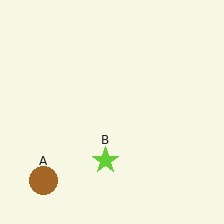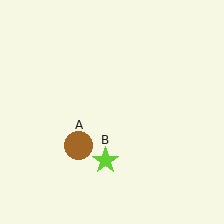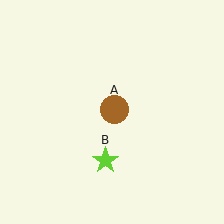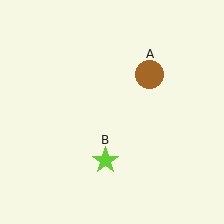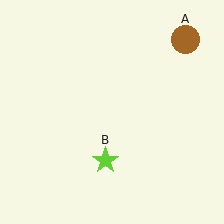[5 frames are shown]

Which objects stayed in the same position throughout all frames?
Lime star (object B) remained stationary.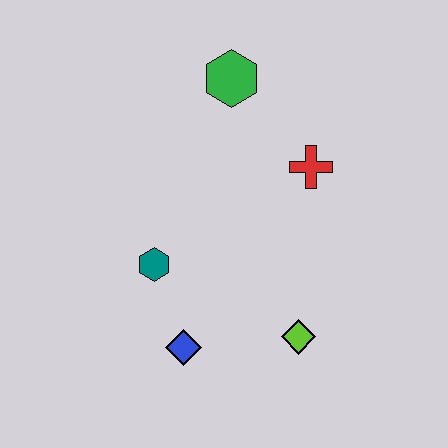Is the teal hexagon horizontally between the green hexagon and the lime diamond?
No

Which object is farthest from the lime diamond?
The green hexagon is farthest from the lime diamond.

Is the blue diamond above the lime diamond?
No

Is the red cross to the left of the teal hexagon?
No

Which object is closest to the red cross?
The green hexagon is closest to the red cross.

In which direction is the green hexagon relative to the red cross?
The green hexagon is above the red cross.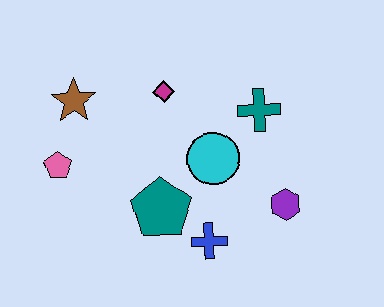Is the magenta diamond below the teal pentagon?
No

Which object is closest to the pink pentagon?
The brown star is closest to the pink pentagon.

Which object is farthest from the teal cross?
The pink pentagon is farthest from the teal cross.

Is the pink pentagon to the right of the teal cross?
No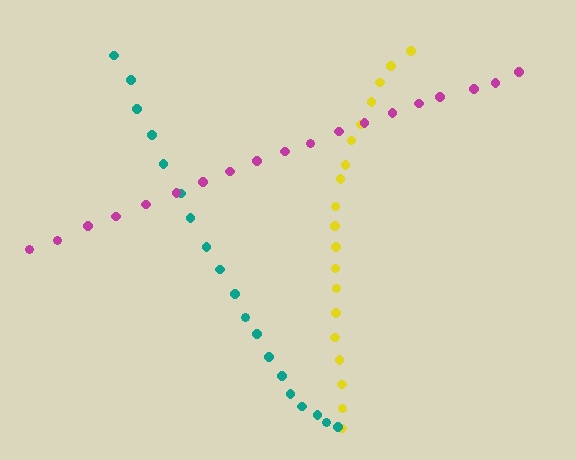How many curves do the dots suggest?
There are 3 distinct paths.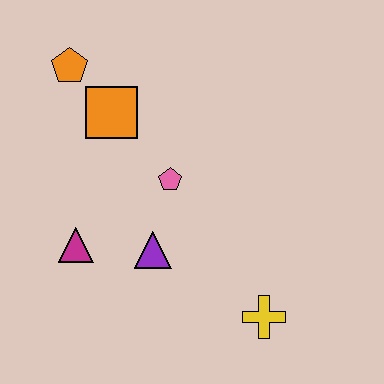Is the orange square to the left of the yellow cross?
Yes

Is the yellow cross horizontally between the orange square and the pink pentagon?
No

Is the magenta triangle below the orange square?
Yes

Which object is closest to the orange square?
The orange pentagon is closest to the orange square.